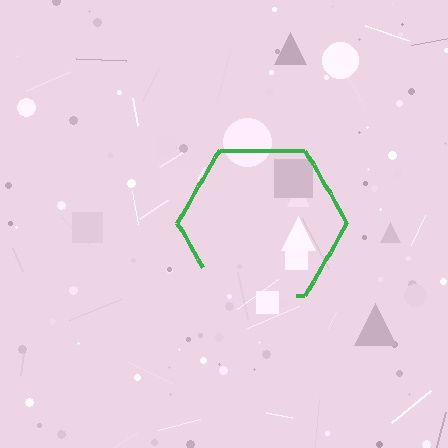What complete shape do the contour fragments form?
The contour fragments form a hexagon.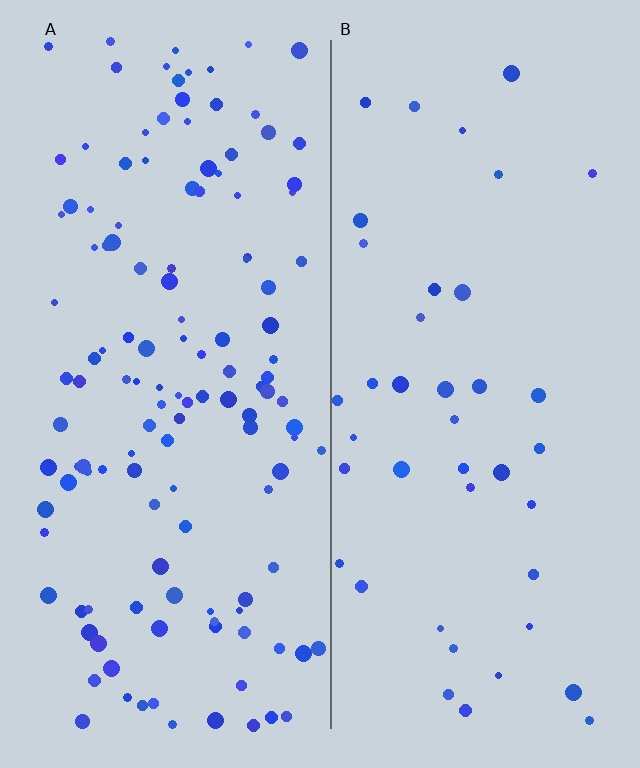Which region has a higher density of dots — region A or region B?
A (the left).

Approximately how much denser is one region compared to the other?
Approximately 3.1× — region A over region B.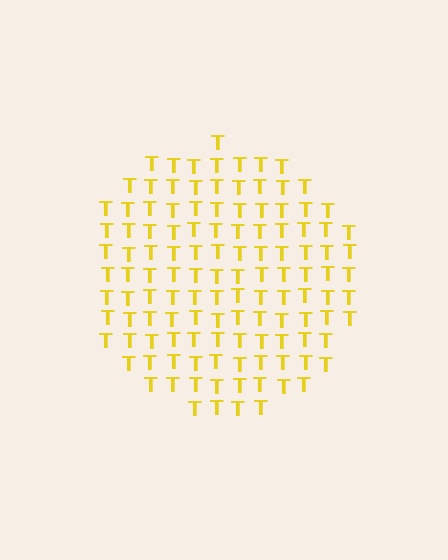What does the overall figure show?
The overall figure shows a circle.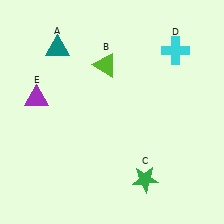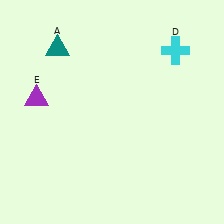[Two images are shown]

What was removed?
The lime triangle (B), the green star (C) were removed in Image 2.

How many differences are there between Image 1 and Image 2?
There are 2 differences between the two images.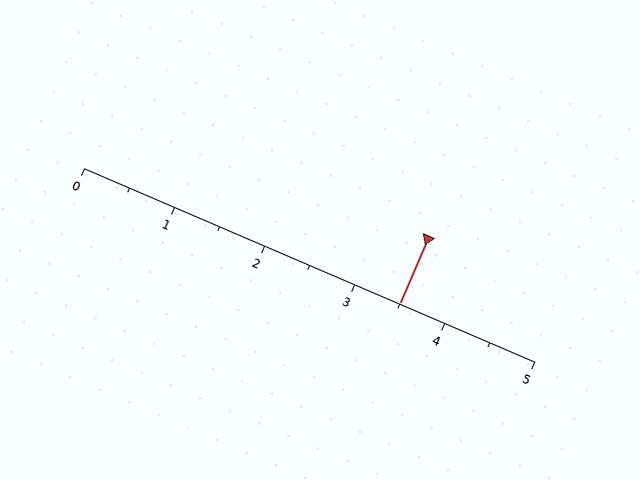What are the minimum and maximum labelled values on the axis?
The axis runs from 0 to 5.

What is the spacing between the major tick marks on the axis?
The major ticks are spaced 1 apart.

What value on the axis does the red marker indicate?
The marker indicates approximately 3.5.